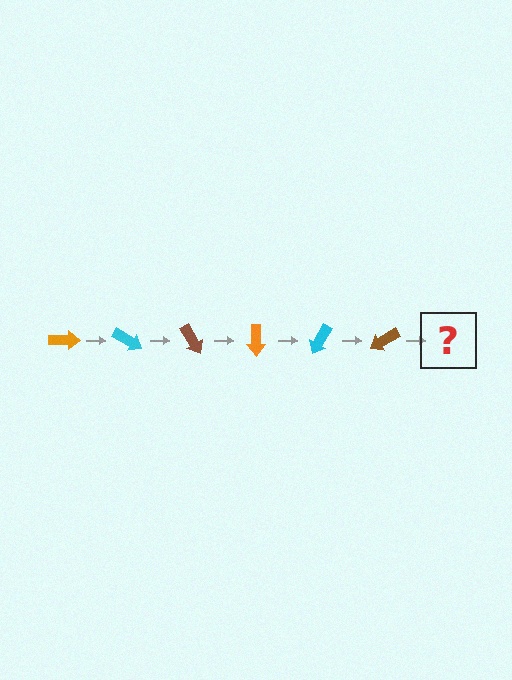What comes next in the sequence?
The next element should be an orange arrow, rotated 180 degrees from the start.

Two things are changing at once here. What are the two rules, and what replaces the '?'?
The two rules are that it rotates 30 degrees each step and the color cycles through orange, cyan, and brown. The '?' should be an orange arrow, rotated 180 degrees from the start.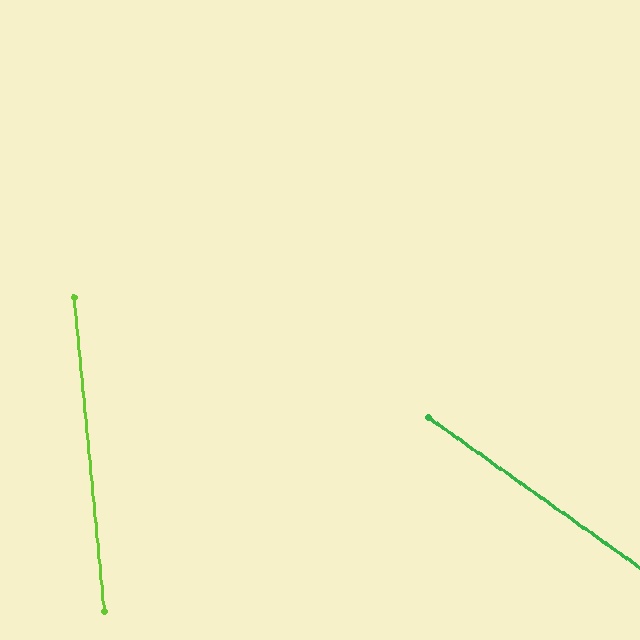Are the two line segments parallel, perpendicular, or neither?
Neither parallel nor perpendicular — they differ by about 49°.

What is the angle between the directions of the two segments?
Approximately 49 degrees.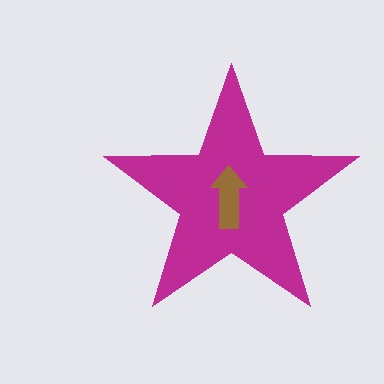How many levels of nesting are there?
2.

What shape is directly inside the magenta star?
The brown arrow.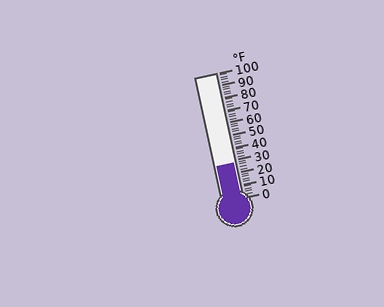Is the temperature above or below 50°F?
The temperature is below 50°F.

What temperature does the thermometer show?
The thermometer shows approximately 28°F.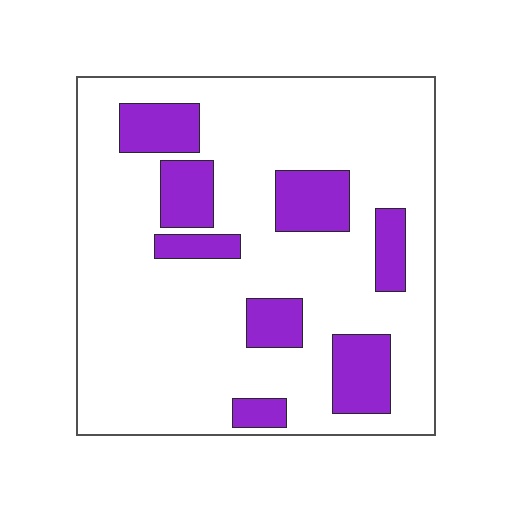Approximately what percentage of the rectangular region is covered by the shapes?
Approximately 20%.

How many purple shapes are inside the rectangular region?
8.